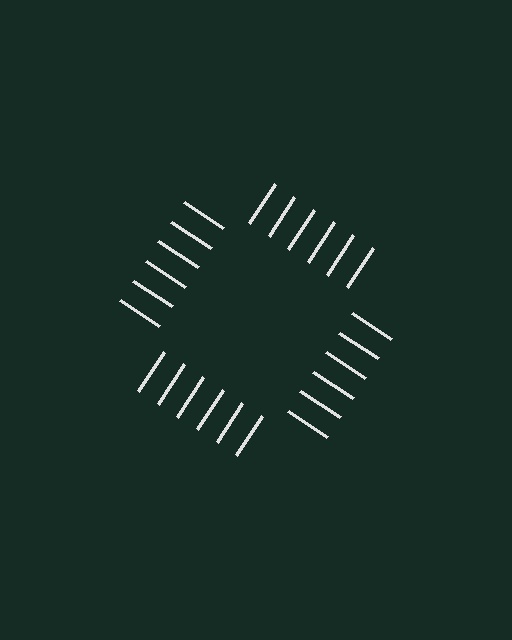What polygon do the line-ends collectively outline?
An illusory square — the line segments terminate on its edges but no continuous stroke is drawn.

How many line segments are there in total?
24 — 6 along each of the 4 edges.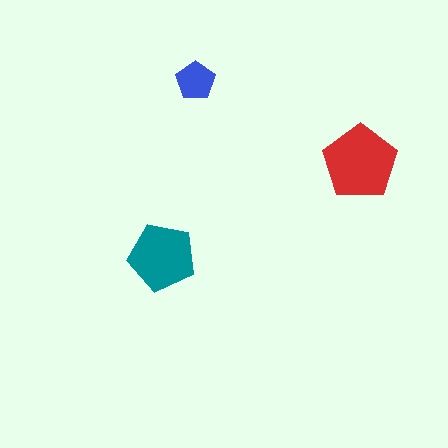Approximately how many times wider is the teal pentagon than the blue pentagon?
About 1.5 times wider.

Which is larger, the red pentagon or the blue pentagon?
The red one.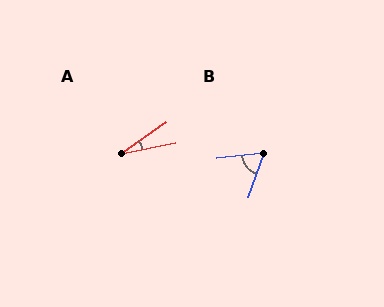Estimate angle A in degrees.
Approximately 24 degrees.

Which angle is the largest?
B, at approximately 64 degrees.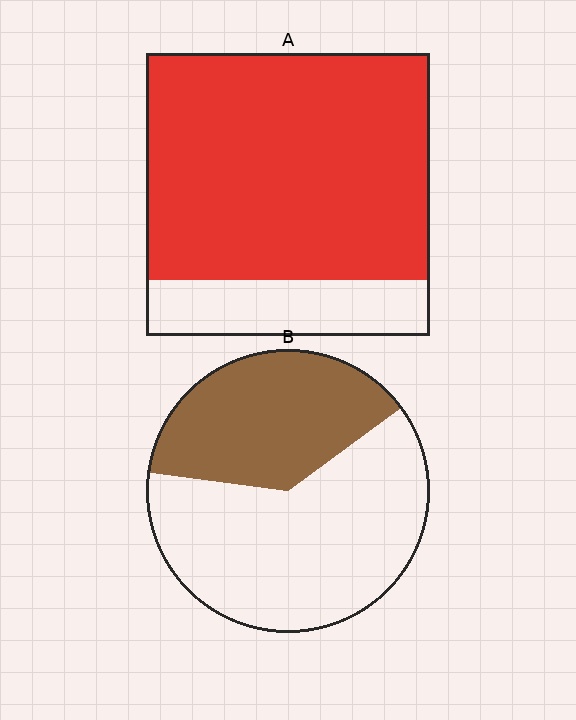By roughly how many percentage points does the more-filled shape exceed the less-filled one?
By roughly 40 percentage points (A over B).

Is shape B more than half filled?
No.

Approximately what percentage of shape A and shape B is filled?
A is approximately 80% and B is approximately 40%.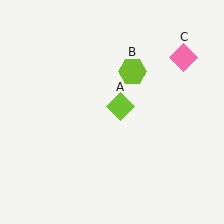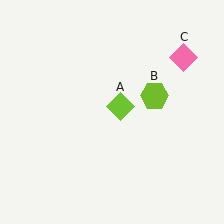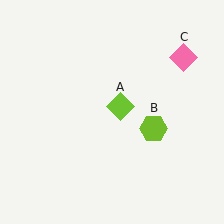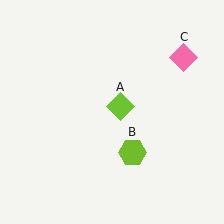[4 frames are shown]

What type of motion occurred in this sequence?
The lime hexagon (object B) rotated clockwise around the center of the scene.